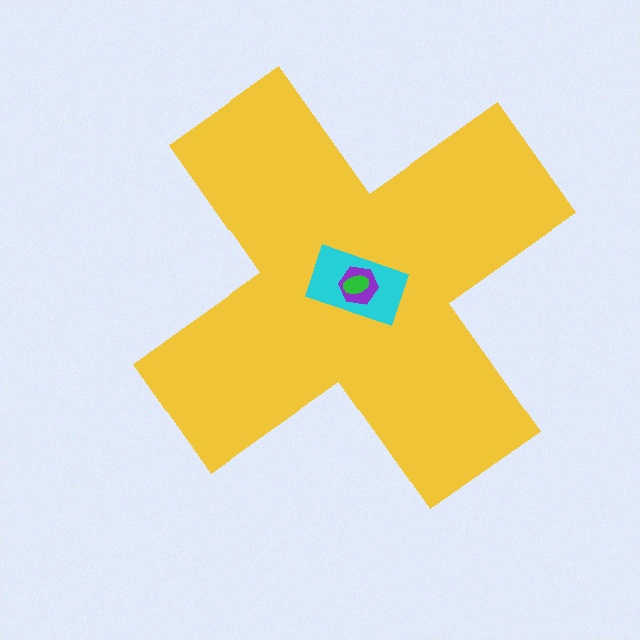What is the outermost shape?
The yellow cross.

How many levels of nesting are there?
4.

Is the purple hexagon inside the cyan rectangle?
Yes.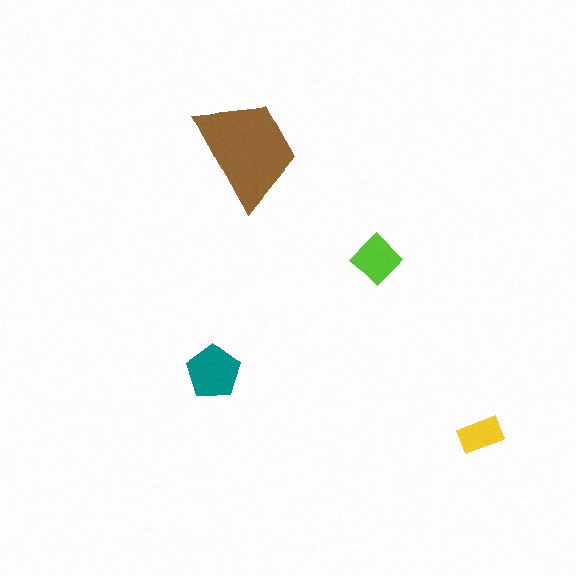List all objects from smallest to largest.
The yellow rectangle, the lime diamond, the teal pentagon, the brown trapezoid.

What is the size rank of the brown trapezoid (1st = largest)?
1st.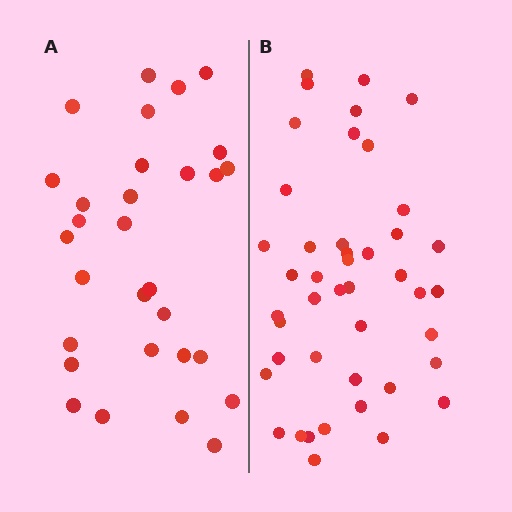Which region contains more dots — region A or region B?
Region B (the right region) has more dots.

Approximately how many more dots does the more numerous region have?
Region B has approximately 15 more dots than region A.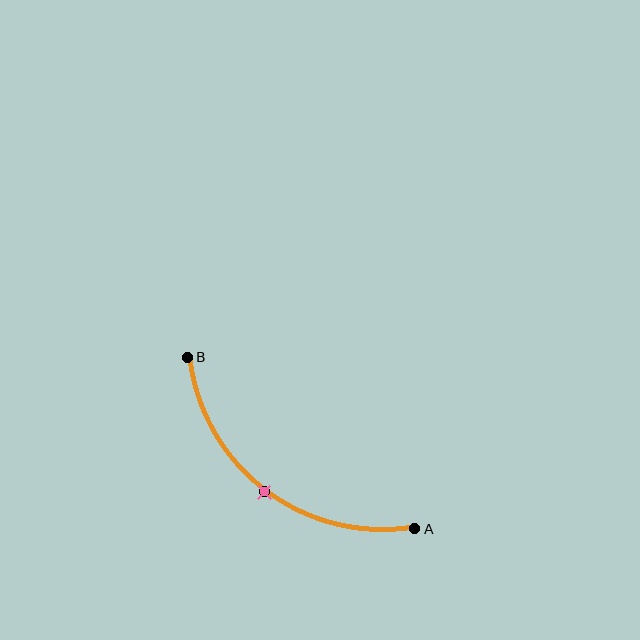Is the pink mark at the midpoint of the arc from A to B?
Yes. The pink mark lies on the arc at equal arc-length from both A and B — it is the arc midpoint.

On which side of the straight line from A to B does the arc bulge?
The arc bulges below and to the left of the straight line connecting A and B.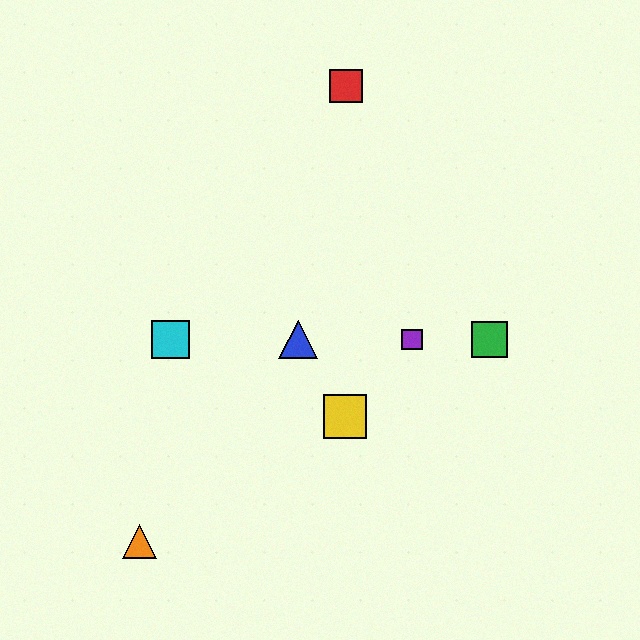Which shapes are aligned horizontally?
The blue triangle, the green square, the purple square, the cyan square are aligned horizontally.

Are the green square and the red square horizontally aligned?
No, the green square is at y≈340 and the red square is at y≈86.